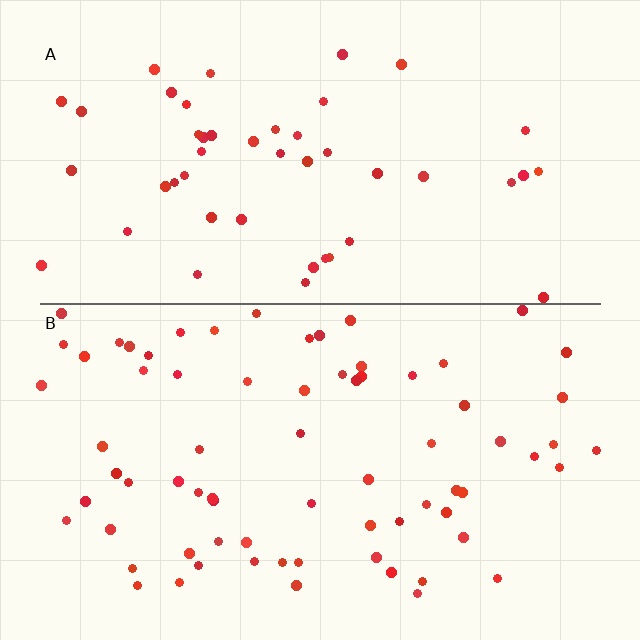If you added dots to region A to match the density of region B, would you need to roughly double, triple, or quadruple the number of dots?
Approximately double.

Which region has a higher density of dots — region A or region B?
B (the bottom).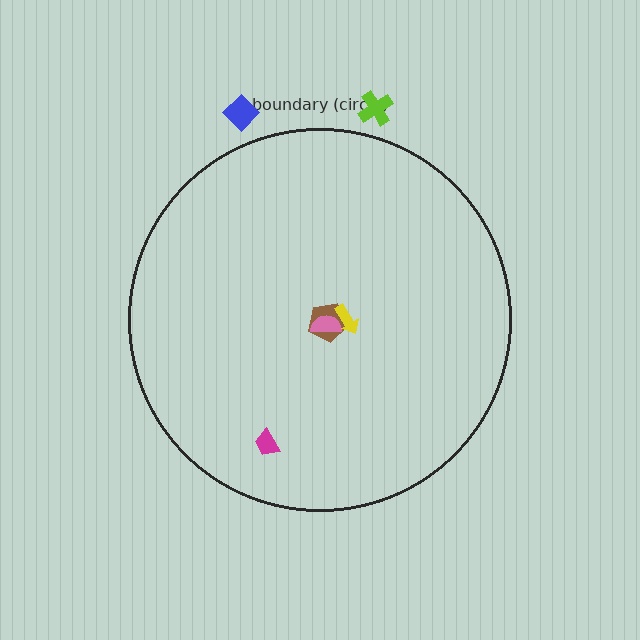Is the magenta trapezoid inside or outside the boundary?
Inside.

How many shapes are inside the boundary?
4 inside, 2 outside.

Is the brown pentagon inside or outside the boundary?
Inside.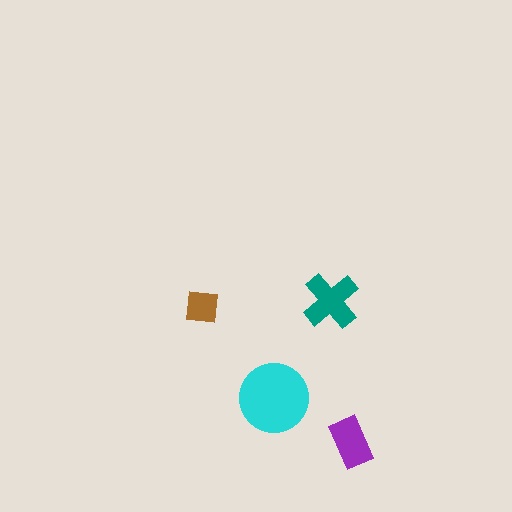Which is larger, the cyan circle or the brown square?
The cyan circle.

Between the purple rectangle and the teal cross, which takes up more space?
The teal cross.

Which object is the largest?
The cyan circle.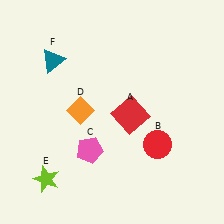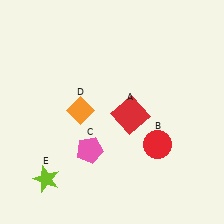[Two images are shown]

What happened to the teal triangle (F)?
The teal triangle (F) was removed in Image 2. It was in the top-left area of Image 1.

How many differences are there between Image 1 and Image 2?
There is 1 difference between the two images.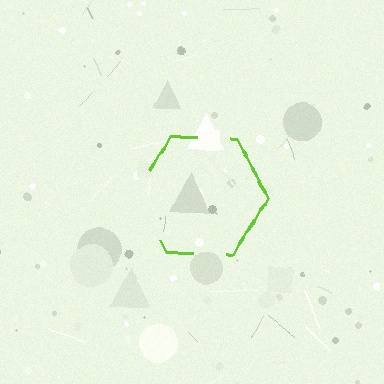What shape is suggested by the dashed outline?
The dashed outline suggests a hexagon.